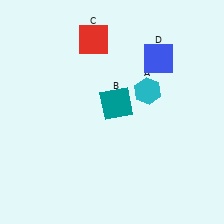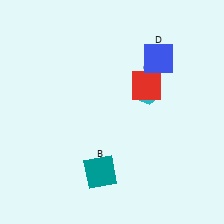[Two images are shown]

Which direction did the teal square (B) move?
The teal square (B) moved down.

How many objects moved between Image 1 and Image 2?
2 objects moved between the two images.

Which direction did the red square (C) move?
The red square (C) moved right.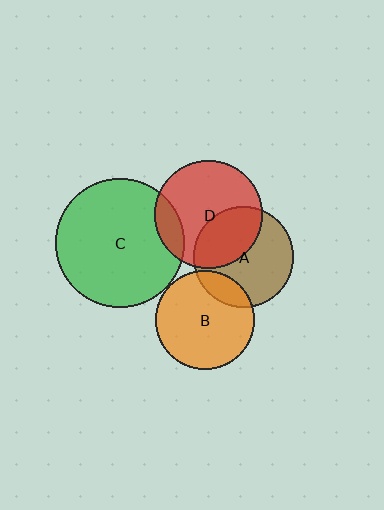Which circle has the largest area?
Circle C (green).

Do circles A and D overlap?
Yes.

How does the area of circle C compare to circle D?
Approximately 1.4 times.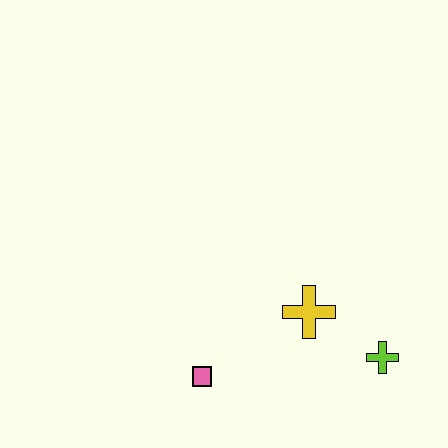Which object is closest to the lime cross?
The yellow cross is closest to the lime cross.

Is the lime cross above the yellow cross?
No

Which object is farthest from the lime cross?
The pink square is farthest from the lime cross.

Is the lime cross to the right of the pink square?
Yes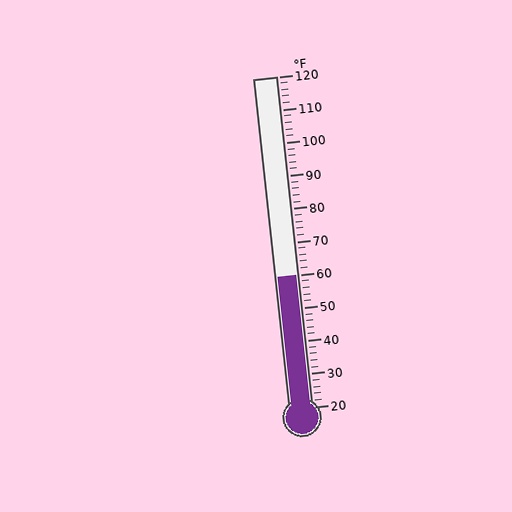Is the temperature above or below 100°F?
The temperature is below 100°F.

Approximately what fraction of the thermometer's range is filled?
The thermometer is filled to approximately 40% of its range.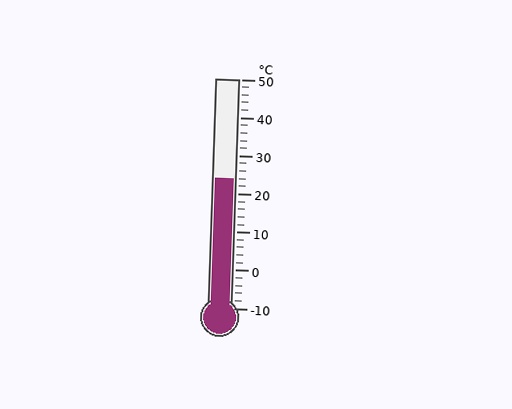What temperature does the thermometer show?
The thermometer shows approximately 24°C.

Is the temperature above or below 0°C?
The temperature is above 0°C.